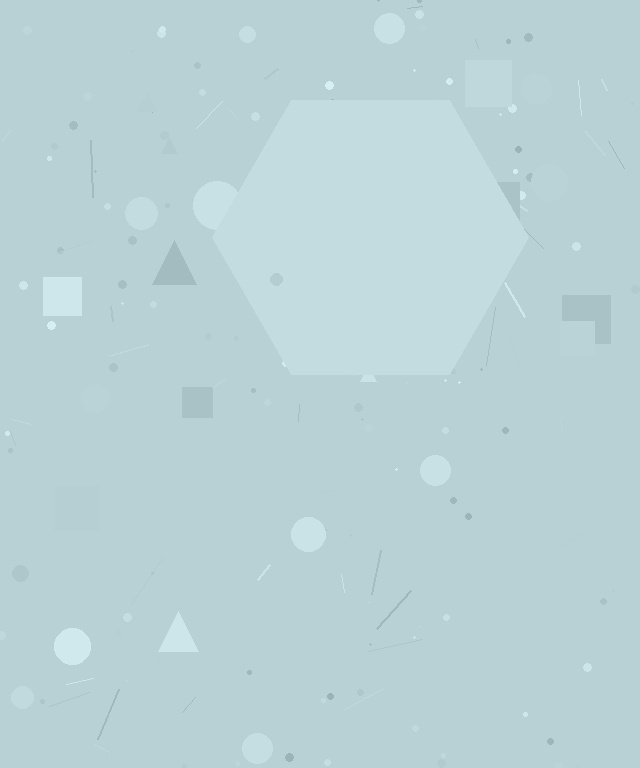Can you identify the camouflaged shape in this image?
The camouflaged shape is a hexagon.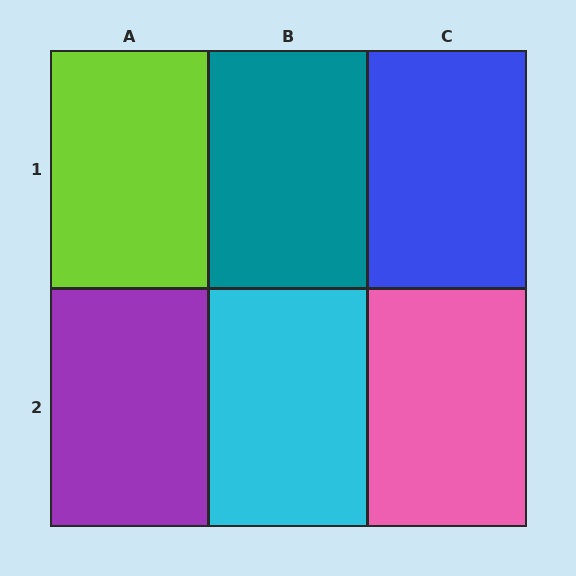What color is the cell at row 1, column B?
Teal.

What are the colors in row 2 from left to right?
Purple, cyan, pink.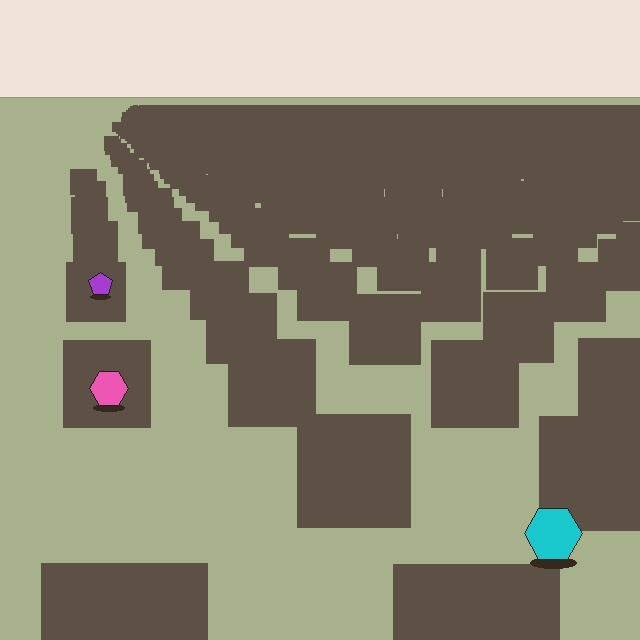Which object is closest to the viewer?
The cyan hexagon is closest. The texture marks near it are larger and more spread out.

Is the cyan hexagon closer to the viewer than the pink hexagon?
Yes. The cyan hexagon is closer — you can tell from the texture gradient: the ground texture is coarser near it.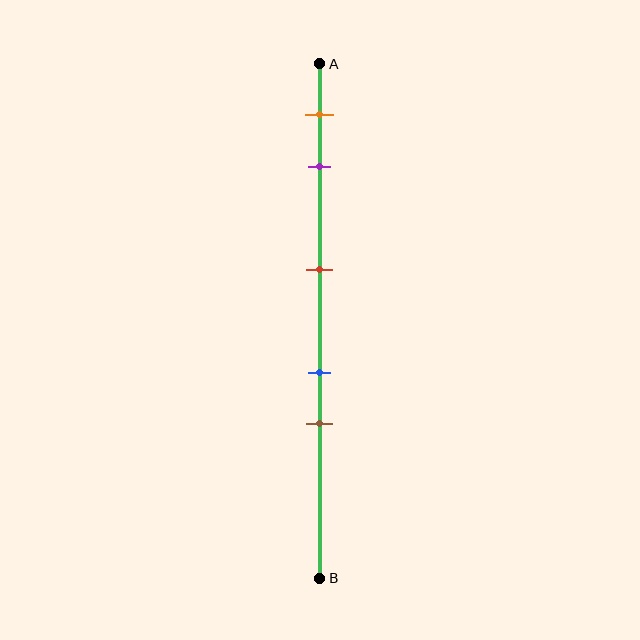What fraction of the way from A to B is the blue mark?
The blue mark is approximately 60% (0.6) of the way from A to B.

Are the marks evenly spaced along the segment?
No, the marks are not evenly spaced.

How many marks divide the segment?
There are 5 marks dividing the segment.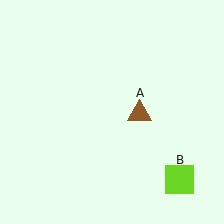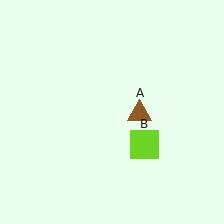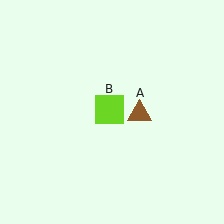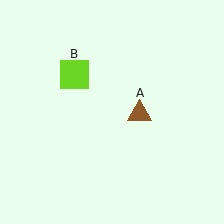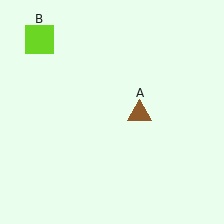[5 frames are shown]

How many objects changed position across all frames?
1 object changed position: lime square (object B).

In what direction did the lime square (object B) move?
The lime square (object B) moved up and to the left.